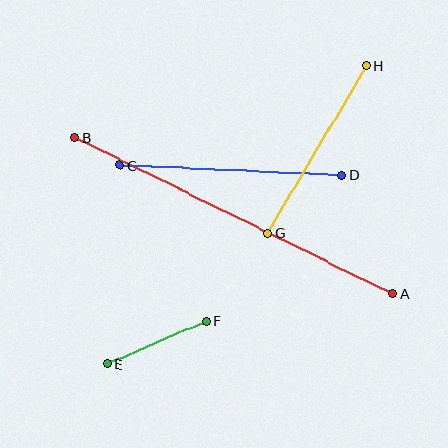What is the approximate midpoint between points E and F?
The midpoint is at approximately (157, 343) pixels.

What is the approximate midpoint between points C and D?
The midpoint is at approximately (230, 170) pixels.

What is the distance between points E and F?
The distance is approximately 108 pixels.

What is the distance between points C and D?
The distance is approximately 222 pixels.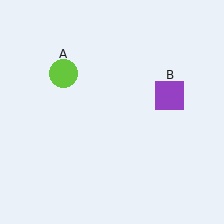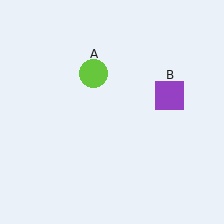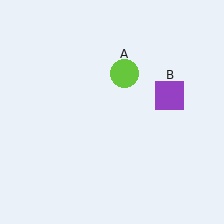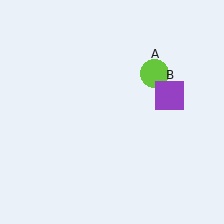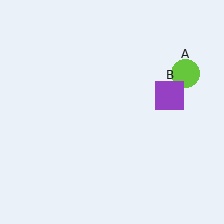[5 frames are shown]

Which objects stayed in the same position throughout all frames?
Purple square (object B) remained stationary.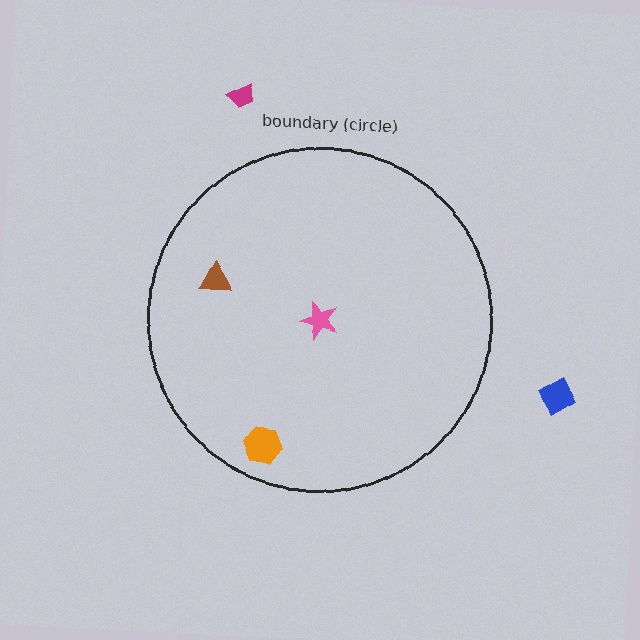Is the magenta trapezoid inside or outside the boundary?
Outside.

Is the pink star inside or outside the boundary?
Inside.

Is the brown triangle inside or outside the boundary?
Inside.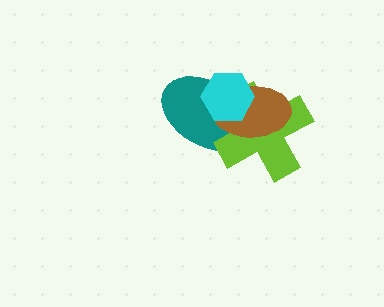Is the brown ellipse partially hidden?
Yes, it is partially covered by another shape.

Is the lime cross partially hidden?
Yes, it is partially covered by another shape.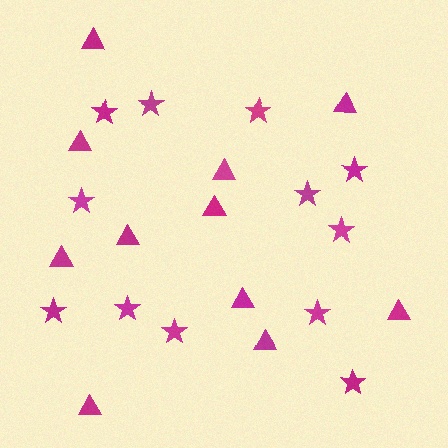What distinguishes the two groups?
There are 2 groups: one group of triangles (11) and one group of stars (12).